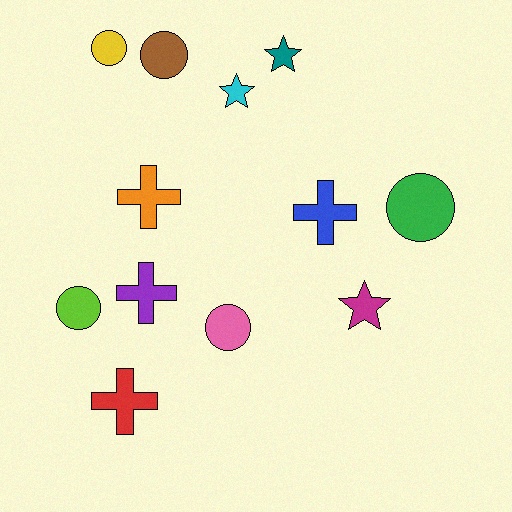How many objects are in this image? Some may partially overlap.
There are 12 objects.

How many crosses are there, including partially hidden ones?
There are 4 crosses.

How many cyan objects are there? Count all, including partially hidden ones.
There is 1 cyan object.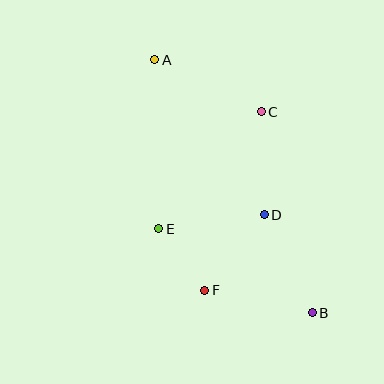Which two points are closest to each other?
Points E and F are closest to each other.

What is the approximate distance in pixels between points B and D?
The distance between B and D is approximately 109 pixels.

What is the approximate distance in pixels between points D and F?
The distance between D and F is approximately 96 pixels.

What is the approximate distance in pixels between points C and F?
The distance between C and F is approximately 187 pixels.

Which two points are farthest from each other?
Points A and B are farthest from each other.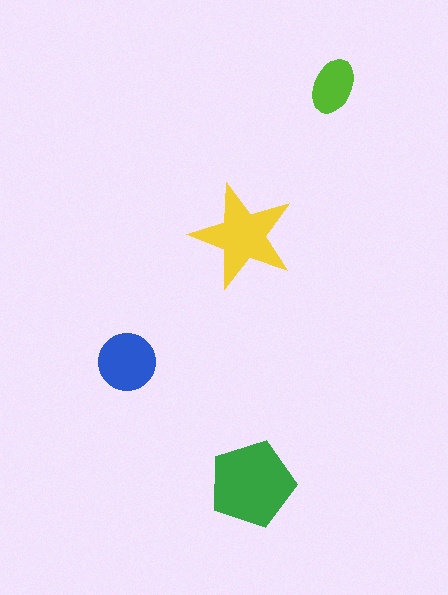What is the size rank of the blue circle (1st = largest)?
3rd.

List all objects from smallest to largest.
The lime ellipse, the blue circle, the yellow star, the green pentagon.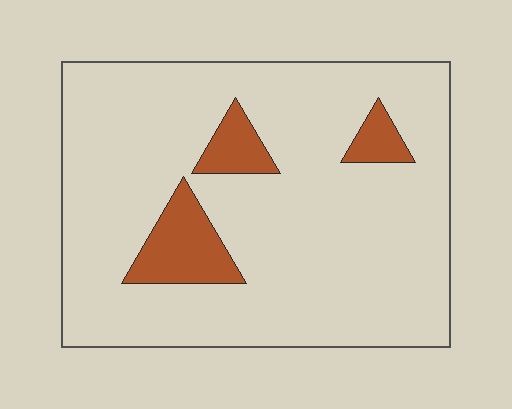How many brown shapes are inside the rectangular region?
3.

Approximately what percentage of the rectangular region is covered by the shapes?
Approximately 10%.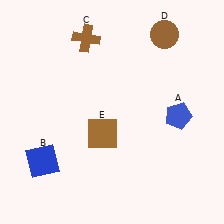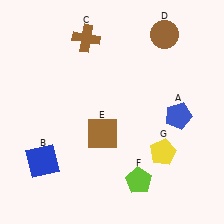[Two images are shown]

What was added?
A lime pentagon (F), a yellow pentagon (G) were added in Image 2.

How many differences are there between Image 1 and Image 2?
There are 2 differences between the two images.